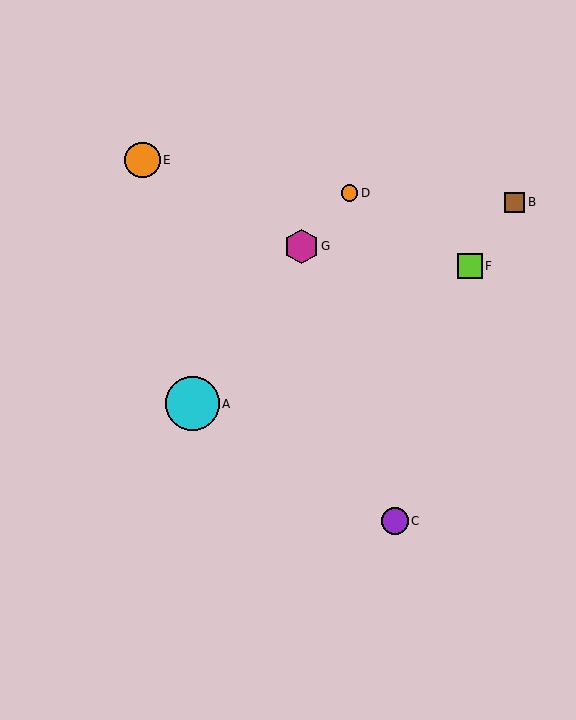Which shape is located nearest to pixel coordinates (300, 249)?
The magenta hexagon (labeled G) at (301, 246) is nearest to that location.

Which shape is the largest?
The cyan circle (labeled A) is the largest.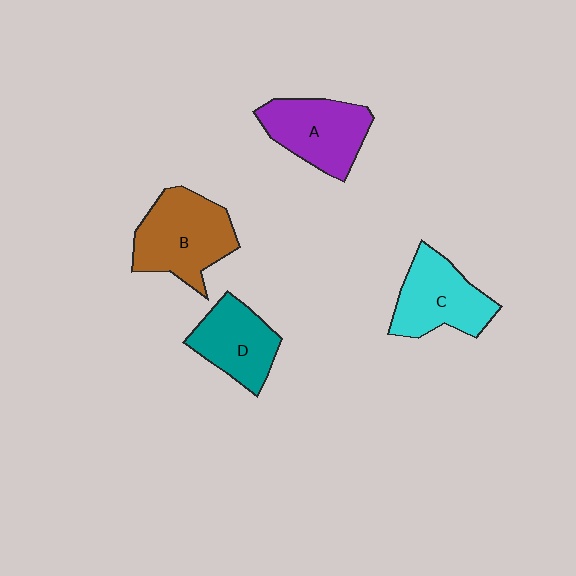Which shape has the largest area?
Shape B (brown).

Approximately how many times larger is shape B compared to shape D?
Approximately 1.3 times.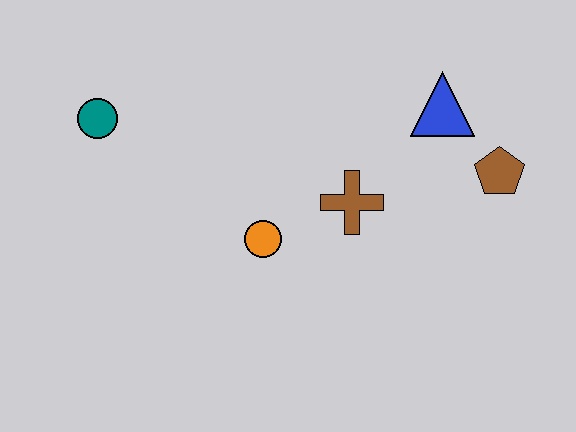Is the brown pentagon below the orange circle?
No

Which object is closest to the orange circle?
The brown cross is closest to the orange circle.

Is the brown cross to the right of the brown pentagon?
No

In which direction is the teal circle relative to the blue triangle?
The teal circle is to the left of the blue triangle.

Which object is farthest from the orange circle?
The brown pentagon is farthest from the orange circle.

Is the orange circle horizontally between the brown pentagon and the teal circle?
Yes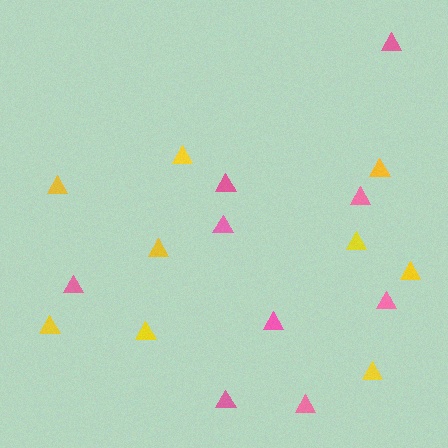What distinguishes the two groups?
There are 2 groups: one group of yellow triangles (9) and one group of pink triangles (9).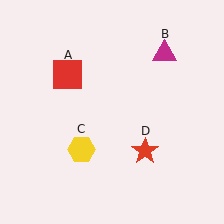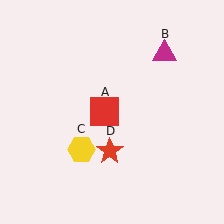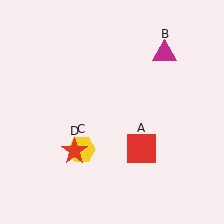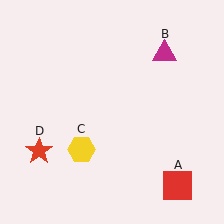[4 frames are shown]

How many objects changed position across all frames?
2 objects changed position: red square (object A), red star (object D).